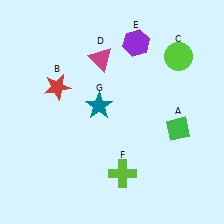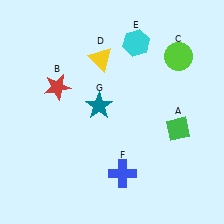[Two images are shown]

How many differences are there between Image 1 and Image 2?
There are 3 differences between the two images.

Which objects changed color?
D changed from magenta to yellow. E changed from purple to cyan. F changed from lime to blue.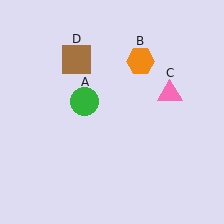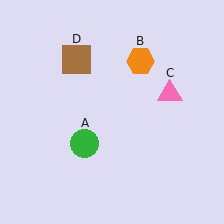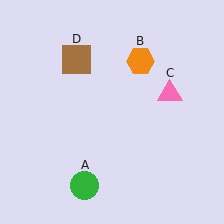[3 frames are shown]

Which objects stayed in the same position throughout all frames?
Orange hexagon (object B) and pink triangle (object C) and brown square (object D) remained stationary.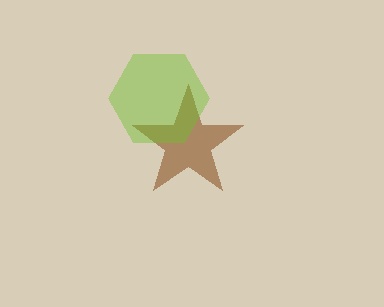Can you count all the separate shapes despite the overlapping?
Yes, there are 2 separate shapes.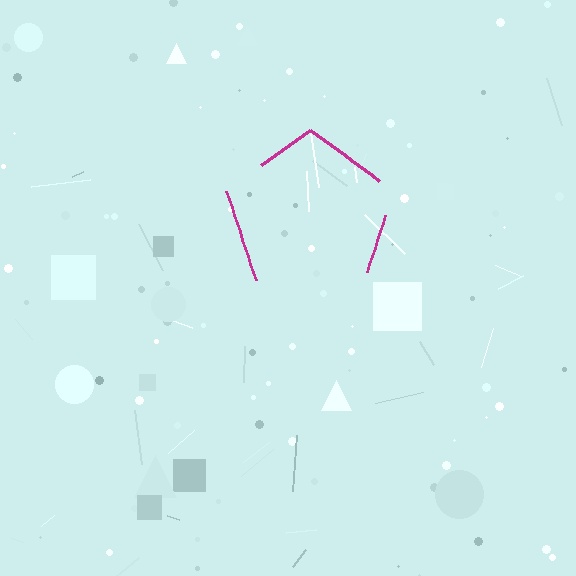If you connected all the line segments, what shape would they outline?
They would outline a pentagon.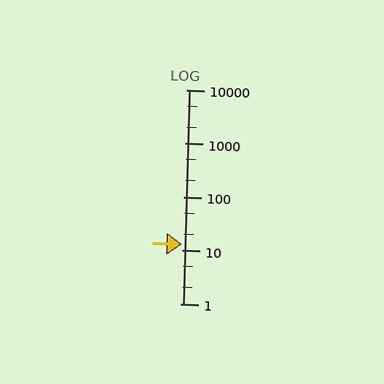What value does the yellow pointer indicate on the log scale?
The pointer indicates approximately 13.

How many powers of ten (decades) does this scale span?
The scale spans 4 decades, from 1 to 10000.